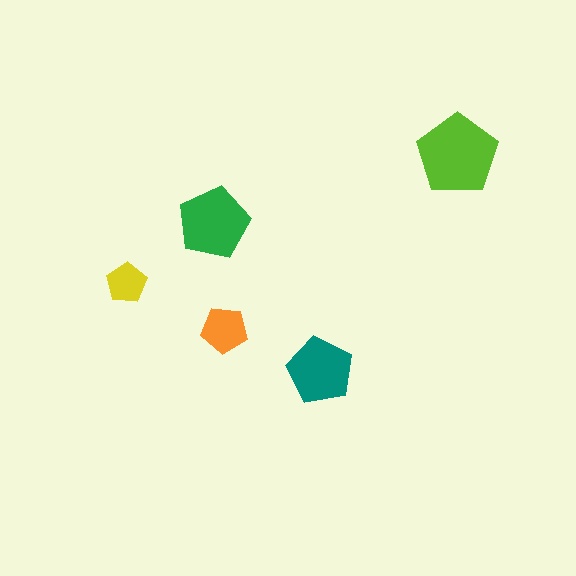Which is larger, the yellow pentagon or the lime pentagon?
The lime one.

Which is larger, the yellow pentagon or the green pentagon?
The green one.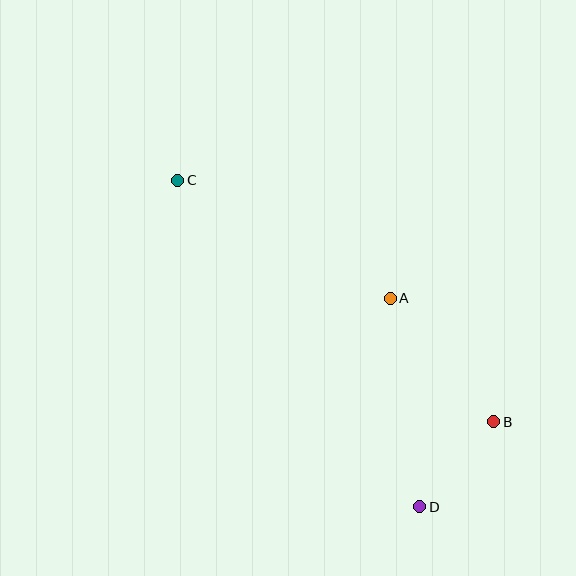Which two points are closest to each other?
Points B and D are closest to each other.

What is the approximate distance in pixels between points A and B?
The distance between A and B is approximately 161 pixels.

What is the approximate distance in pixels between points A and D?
The distance between A and D is approximately 210 pixels.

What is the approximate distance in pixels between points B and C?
The distance between B and C is approximately 398 pixels.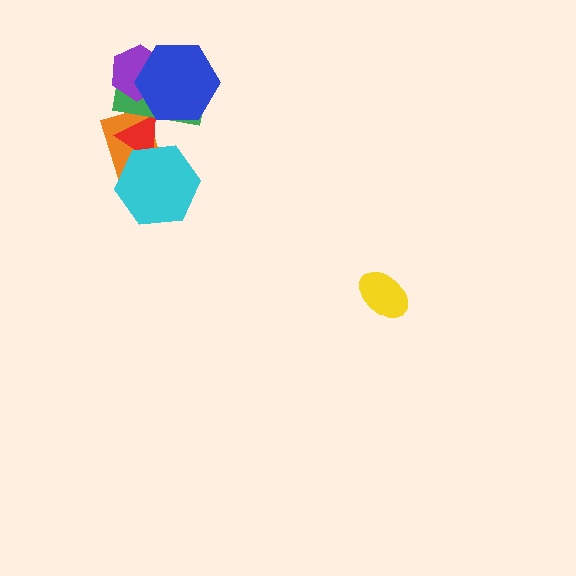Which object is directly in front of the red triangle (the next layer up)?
The green rectangle is directly in front of the red triangle.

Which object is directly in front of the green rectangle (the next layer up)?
The purple hexagon is directly in front of the green rectangle.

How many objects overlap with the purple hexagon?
2 objects overlap with the purple hexagon.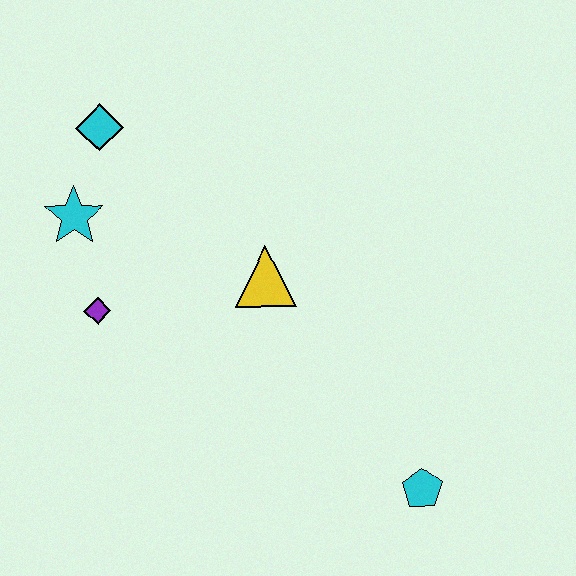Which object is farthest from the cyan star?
The cyan pentagon is farthest from the cyan star.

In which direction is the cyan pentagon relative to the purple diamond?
The cyan pentagon is to the right of the purple diamond.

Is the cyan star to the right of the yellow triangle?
No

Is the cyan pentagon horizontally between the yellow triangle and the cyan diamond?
No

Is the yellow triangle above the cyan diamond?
No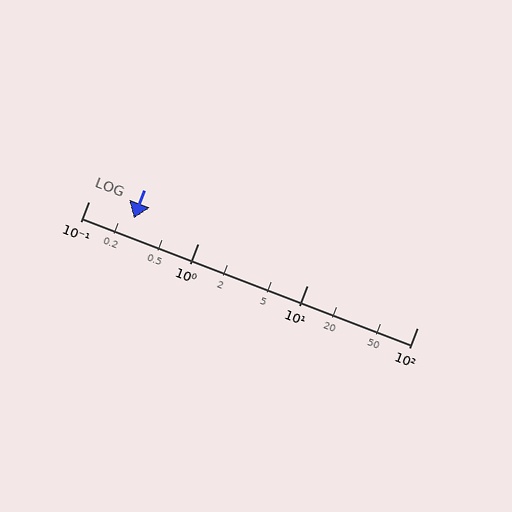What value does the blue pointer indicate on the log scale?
The pointer indicates approximately 0.26.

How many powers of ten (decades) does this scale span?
The scale spans 3 decades, from 0.1 to 100.